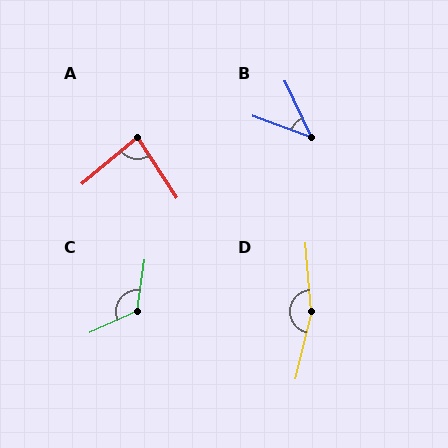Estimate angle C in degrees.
Approximately 123 degrees.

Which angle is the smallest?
B, at approximately 44 degrees.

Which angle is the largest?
D, at approximately 162 degrees.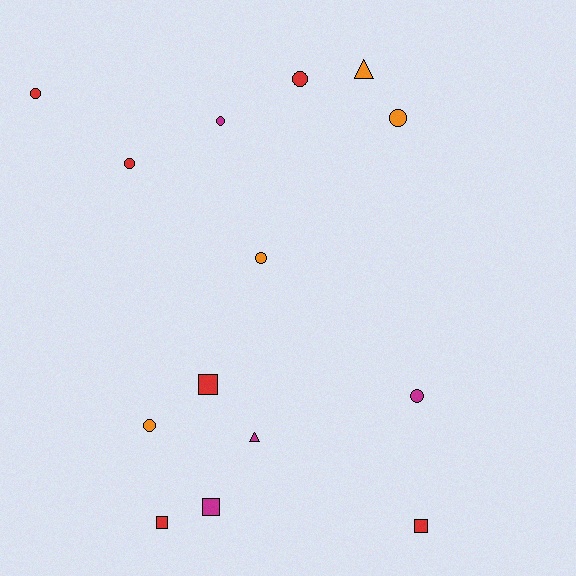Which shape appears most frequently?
Circle, with 8 objects.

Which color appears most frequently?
Red, with 6 objects.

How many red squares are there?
There are 3 red squares.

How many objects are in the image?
There are 14 objects.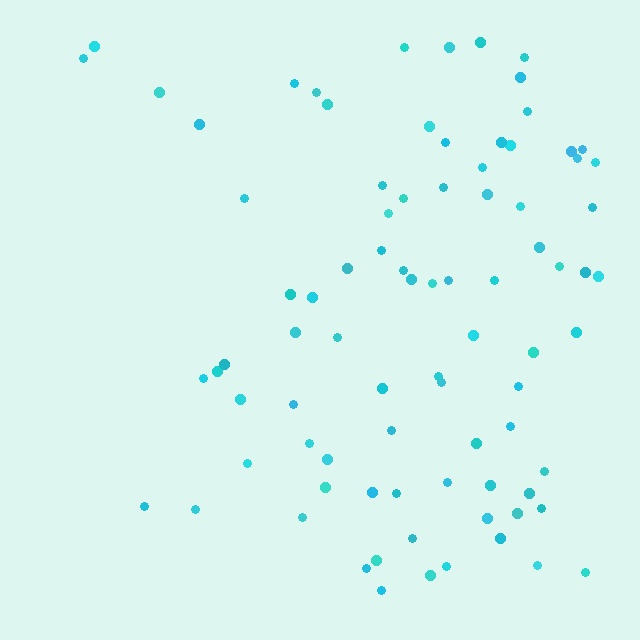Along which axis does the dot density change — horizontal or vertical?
Horizontal.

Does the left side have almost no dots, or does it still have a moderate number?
Still a moderate number, just noticeably fewer than the right.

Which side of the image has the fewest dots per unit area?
The left.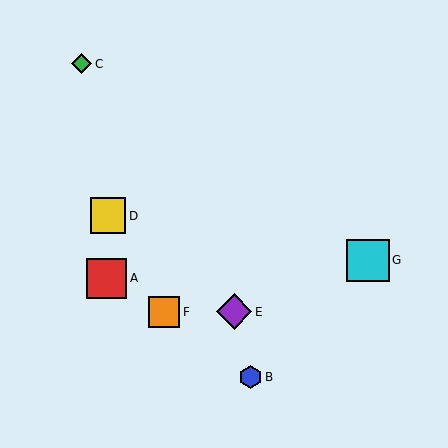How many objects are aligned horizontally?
2 objects (E, F) are aligned horizontally.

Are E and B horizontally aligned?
No, E is at y≈312 and B is at y≈377.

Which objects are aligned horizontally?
Objects E, F are aligned horizontally.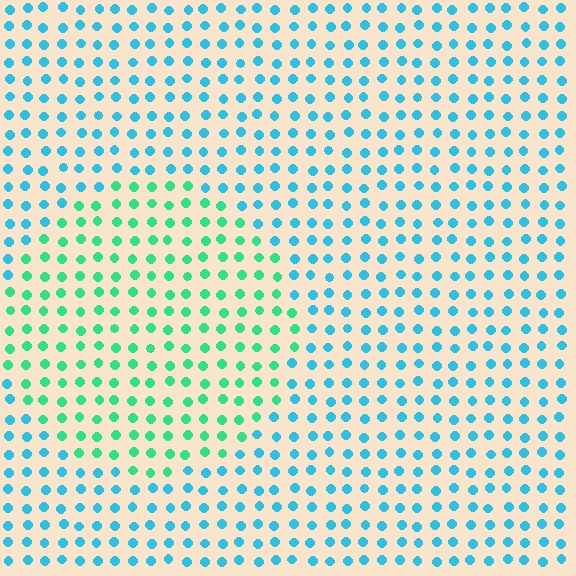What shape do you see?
I see a circle.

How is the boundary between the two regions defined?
The boundary is defined purely by a slight shift in hue (about 40 degrees). Spacing, size, and orientation are identical on both sides.